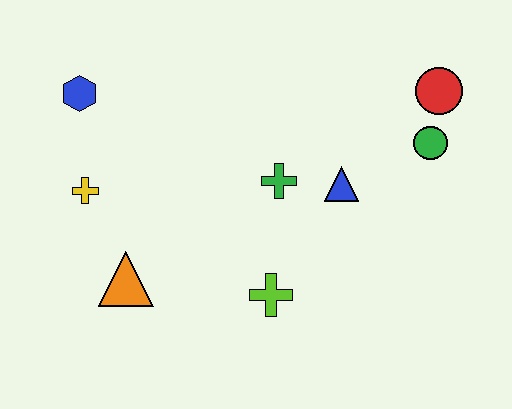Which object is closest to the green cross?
The blue triangle is closest to the green cross.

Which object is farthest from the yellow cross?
The red circle is farthest from the yellow cross.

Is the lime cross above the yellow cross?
No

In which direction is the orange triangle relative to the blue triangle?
The orange triangle is to the left of the blue triangle.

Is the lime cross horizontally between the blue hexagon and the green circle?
Yes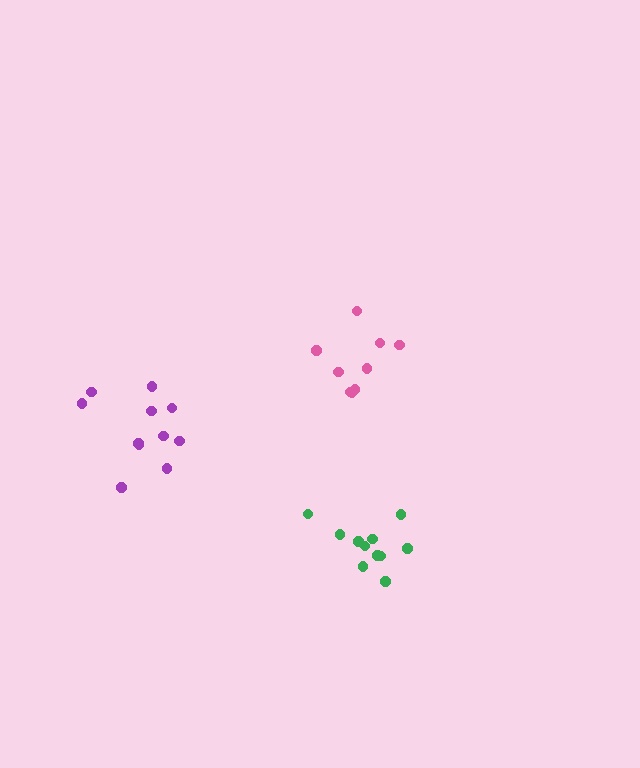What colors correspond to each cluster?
The clusters are colored: purple, green, pink.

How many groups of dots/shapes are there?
There are 3 groups.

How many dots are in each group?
Group 1: 11 dots, Group 2: 11 dots, Group 3: 9 dots (31 total).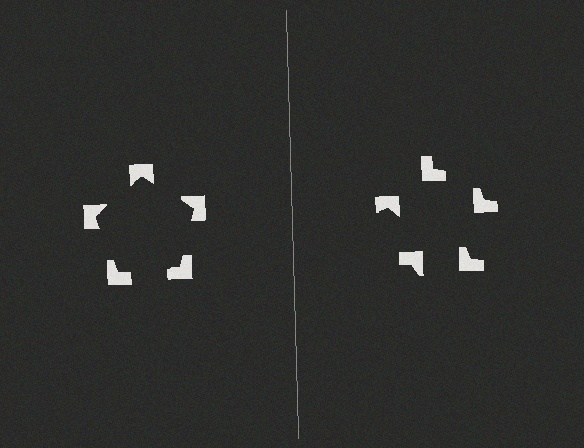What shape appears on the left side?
An illusory pentagon.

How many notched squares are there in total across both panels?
10 — 5 on each side.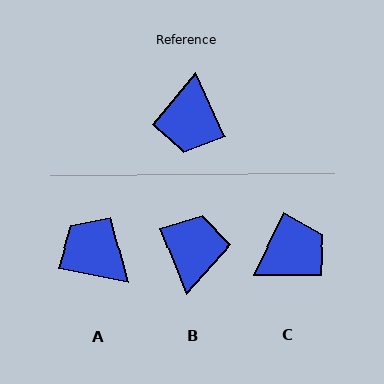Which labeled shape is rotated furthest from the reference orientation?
B, about 178 degrees away.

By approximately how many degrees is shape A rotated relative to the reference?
Approximately 126 degrees clockwise.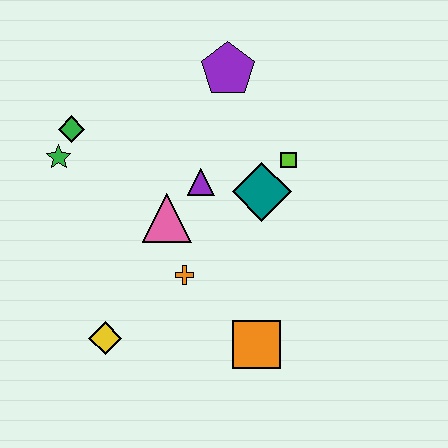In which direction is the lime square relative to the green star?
The lime square is to the right of the green star.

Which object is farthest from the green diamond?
The orange square is farthest from the green diamond.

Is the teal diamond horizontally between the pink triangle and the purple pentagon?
No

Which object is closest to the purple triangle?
The pink triangle is closest to the purple triangle.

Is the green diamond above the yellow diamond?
Yes